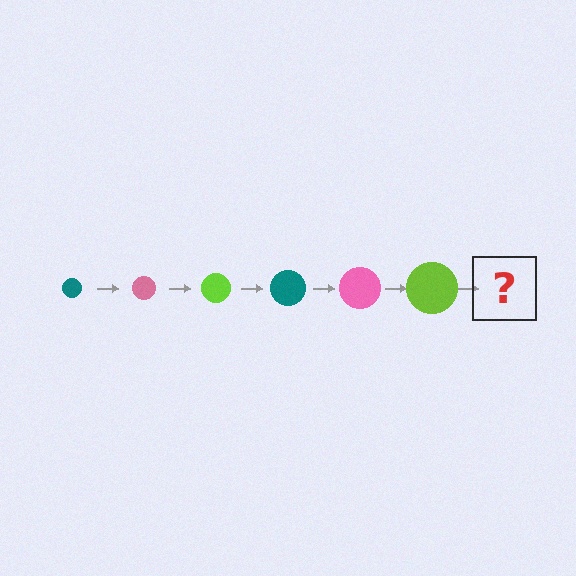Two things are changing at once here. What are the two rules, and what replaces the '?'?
The two rules are that the circle grows larger each step and the color cycles through teal, pink, and lime. The '?' should be a teal circle, larger than the previous one.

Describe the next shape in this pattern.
It should be a teal circle, larger than the previous one.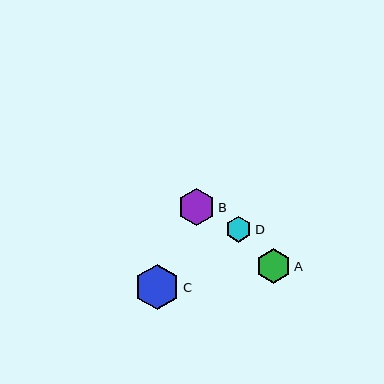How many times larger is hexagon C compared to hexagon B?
Hexagon C is approximately 1.2 times the size of hexagon B.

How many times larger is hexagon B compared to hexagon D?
Hexagon B is approximately 1.4 times the size of hexagon D.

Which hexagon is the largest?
Hexagon C is the largest with a size of approximately 45 pixels.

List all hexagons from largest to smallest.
From largest to smallest: C, B, A, D.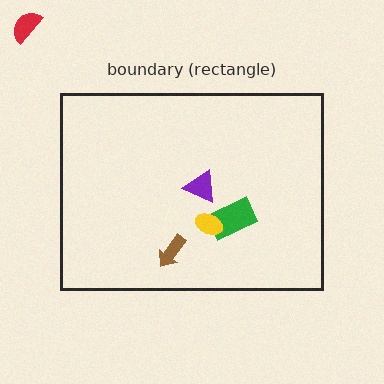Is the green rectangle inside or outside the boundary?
Inside.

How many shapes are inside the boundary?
4 inside, 1 outside.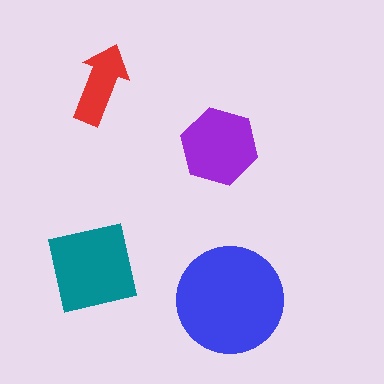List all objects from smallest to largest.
The red arrow, the purple hexagon, the teal square, the blue circle.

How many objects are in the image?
There are 4 objects in the image.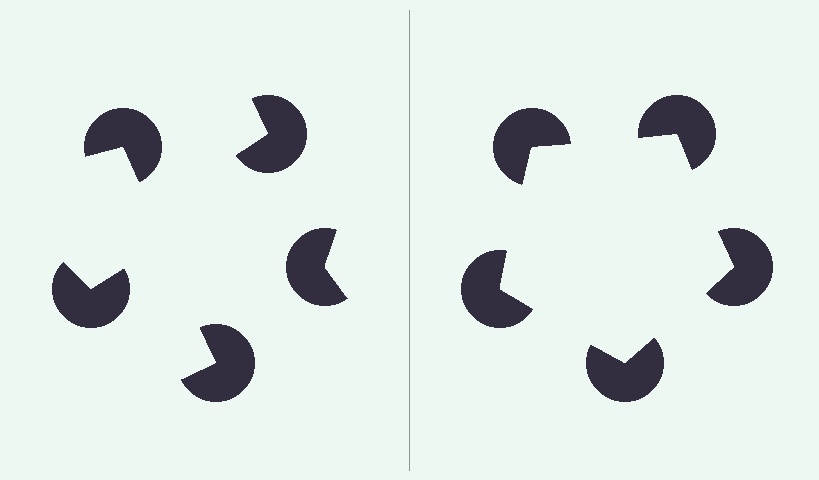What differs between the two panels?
The pac-man discs are positioned identically on both sides; only the wedge orientations differ. On the right they align to a pentagon; on the left they are misaligned.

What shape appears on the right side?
An illusory pentagon.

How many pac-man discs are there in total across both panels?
10 — 5 on each side.